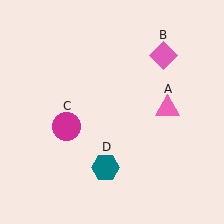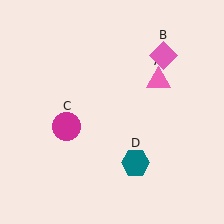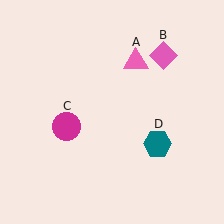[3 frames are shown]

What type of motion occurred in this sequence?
The pink triangle (object A), teal hexagon (object D) rotated counterclockwise around the center of the scene.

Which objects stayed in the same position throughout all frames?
Pink diamond (object B) and magenta circle (object C) remained stationary.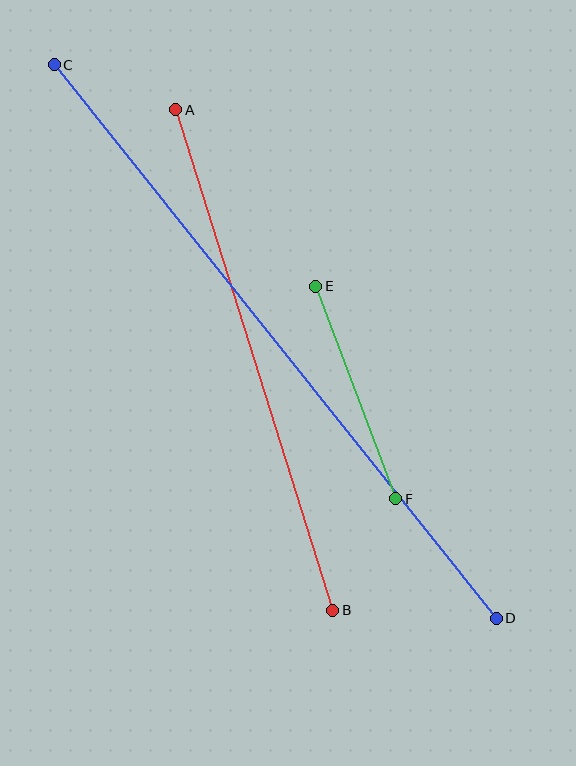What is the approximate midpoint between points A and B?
The midpoint is at approximately (254, 360) pixels.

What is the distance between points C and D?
The distance is approximately 708 pixels.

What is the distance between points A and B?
The distance is approximately 525 pixels.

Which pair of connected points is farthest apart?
Points C and D are farthest apart.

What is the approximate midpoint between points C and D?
The midpoint is at approximately (275, 342) pixels.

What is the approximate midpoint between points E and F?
The midpoint is at approximately (356, 392) pixels.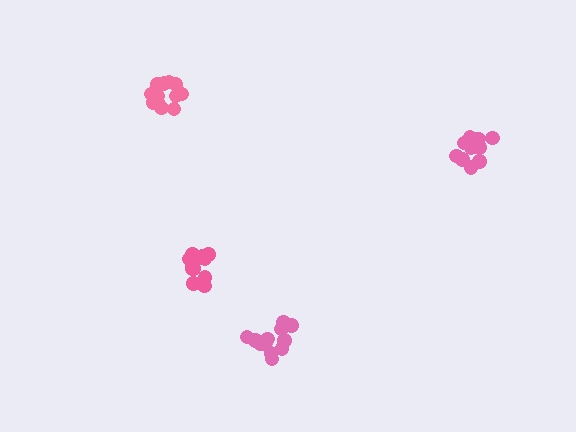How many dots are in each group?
Group 1: 12 dots, Group 2: 12 dots, Group 3: 13 dots, Group 4: 13 dots (50 total).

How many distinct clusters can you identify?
There are 4 distinct clusters.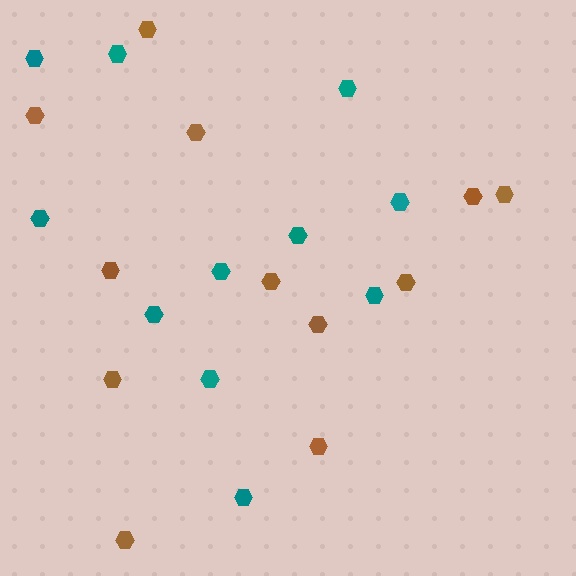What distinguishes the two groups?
There are 2 groups: one group of teal hexagons (11) and one group of brown hexagons (12).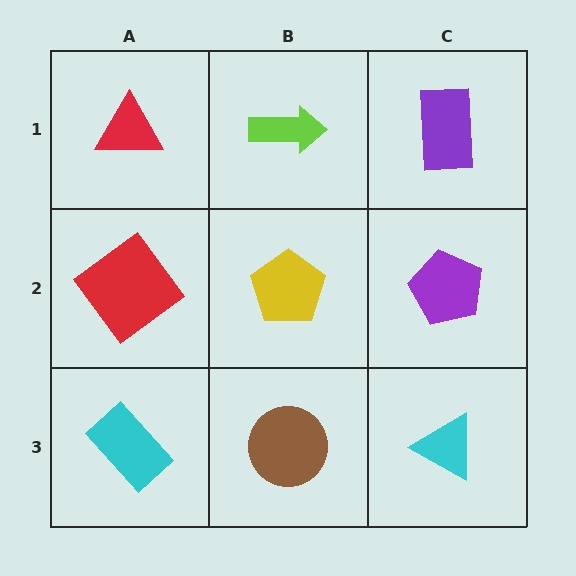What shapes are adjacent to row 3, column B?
A yellow pentagon (row 2, column B), a cyan rectangle (row 3, column A), a cyan triangle (row 3, column C).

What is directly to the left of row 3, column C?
A brown circle.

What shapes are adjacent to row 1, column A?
A red diamond (row 2, column A), a lime arrow (row 1, column B).